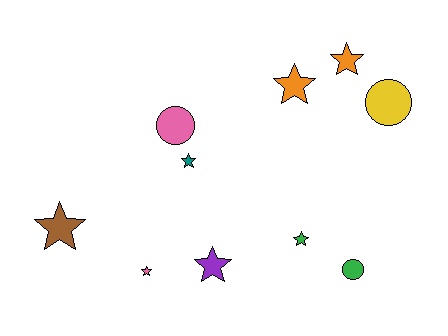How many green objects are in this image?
There are 2 green objects.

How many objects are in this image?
There are 10 objects.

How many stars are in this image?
There are 7 stars.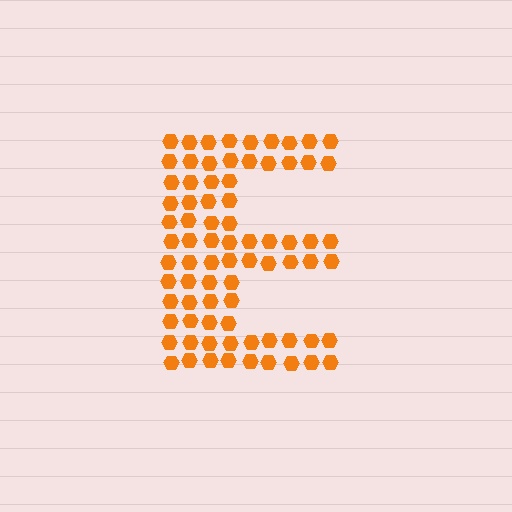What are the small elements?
The small elements are hexagons.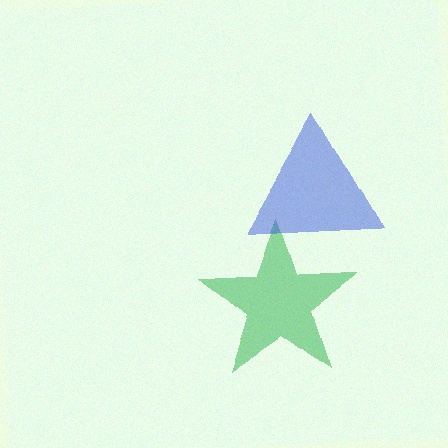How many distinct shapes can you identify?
There are 2 distinct shapes: a green star, a blue triangle.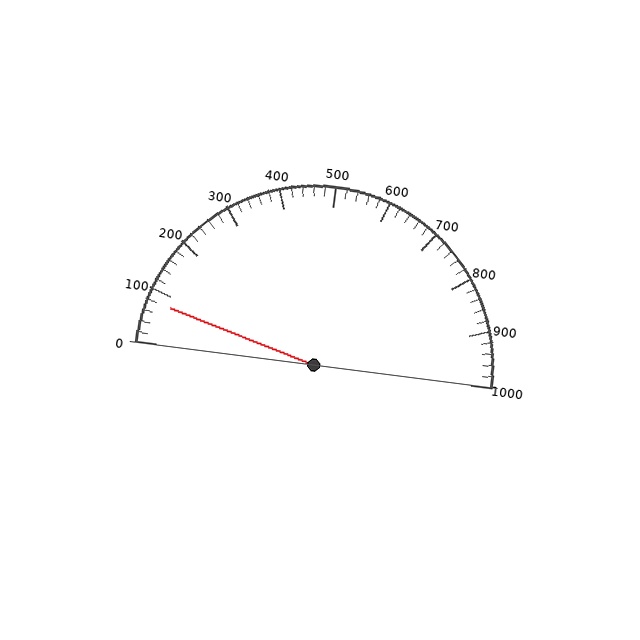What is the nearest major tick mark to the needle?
The nearest major tick mark is 100.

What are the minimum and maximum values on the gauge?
The gauge ranges from 0 to 1000.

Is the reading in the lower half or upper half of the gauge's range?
The reading is in the lower half of the range (0 to 1000).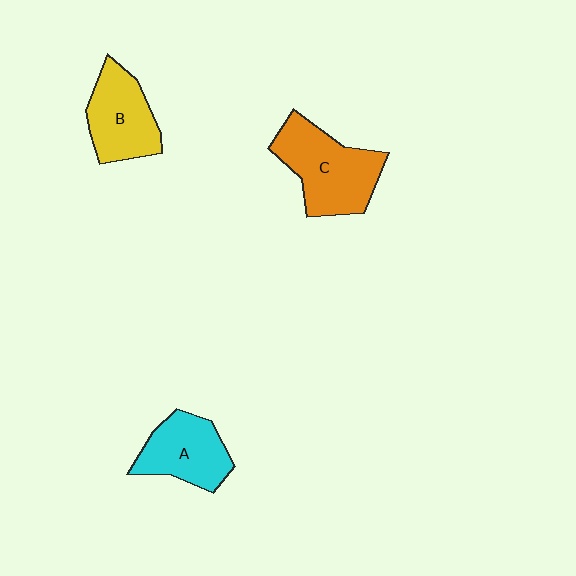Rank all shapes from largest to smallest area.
From largest to smallest: C (orange), B (yellow), A (cyan).